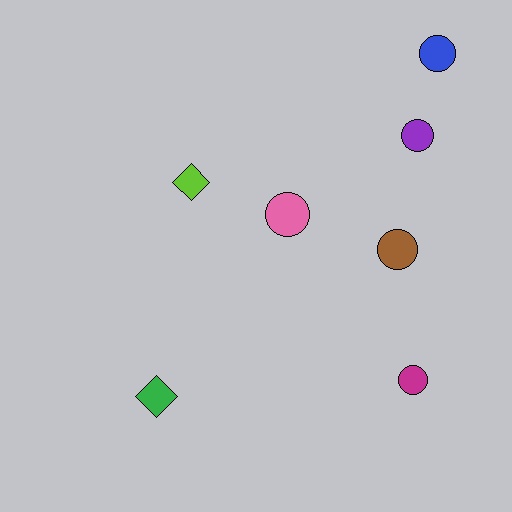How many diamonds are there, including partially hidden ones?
There are 2 diamonds.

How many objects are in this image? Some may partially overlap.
There are 7 objects.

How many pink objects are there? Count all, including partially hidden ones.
There is 1 pink object.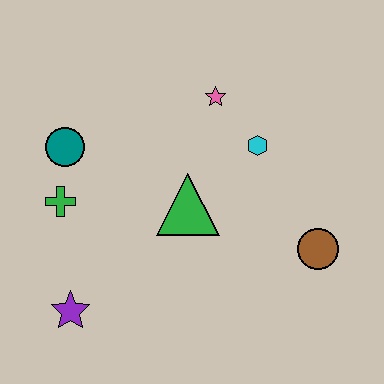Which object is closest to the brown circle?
The cyan hexagon is closest to the brown circle.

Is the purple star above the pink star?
No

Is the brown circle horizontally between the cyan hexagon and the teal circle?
No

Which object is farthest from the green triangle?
The purple star is farthest from the green triangle.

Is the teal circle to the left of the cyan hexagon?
Yes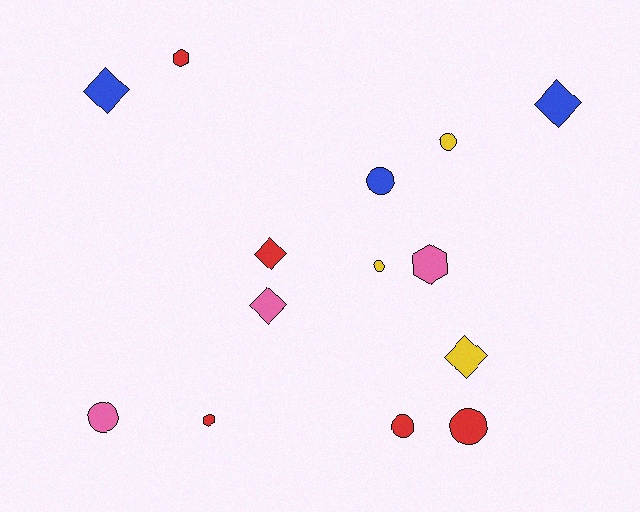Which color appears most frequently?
Red, with 5 objects.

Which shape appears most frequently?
Circle, with 6 objects.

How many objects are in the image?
There are 14 objects.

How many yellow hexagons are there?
There are no yellow hexagons.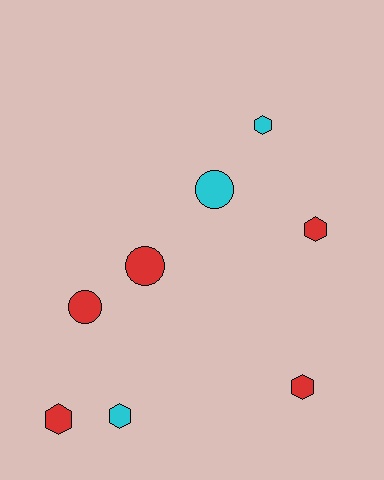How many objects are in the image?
There are 8 objects.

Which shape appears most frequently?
Hexagon, with 5 objects.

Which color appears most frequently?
Red, with 5 objects.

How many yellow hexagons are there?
There are no yellow hexagons.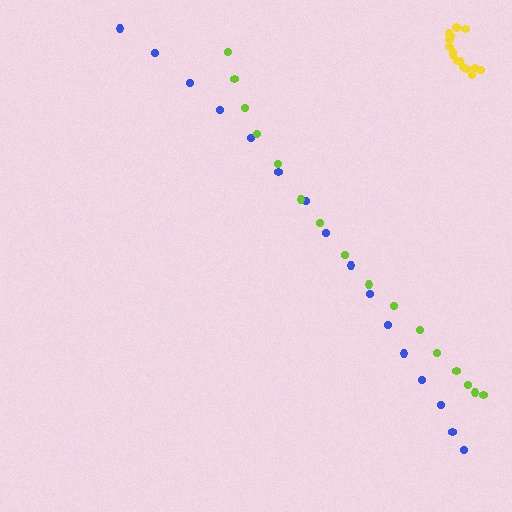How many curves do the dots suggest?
There are 3 distinct paths.